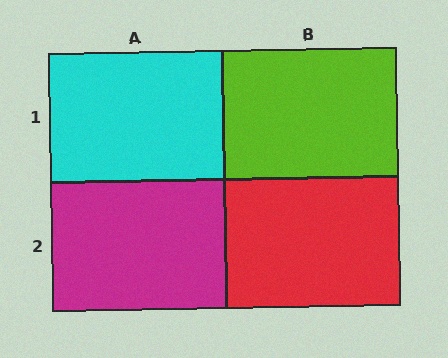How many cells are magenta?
1 cell is magenta.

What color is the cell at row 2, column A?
Magenta.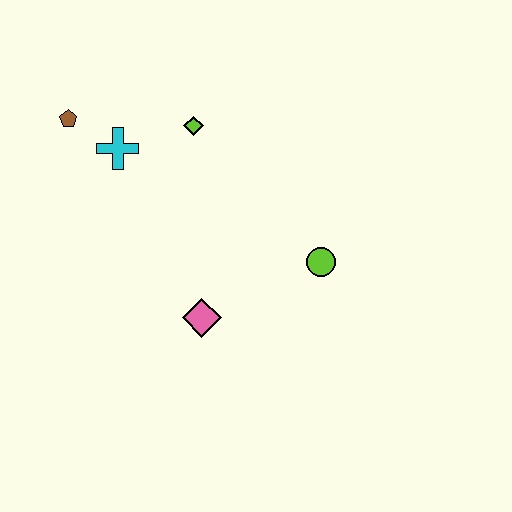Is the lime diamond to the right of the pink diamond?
No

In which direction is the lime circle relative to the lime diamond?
The lime circle is below the lime diamond.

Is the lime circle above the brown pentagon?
No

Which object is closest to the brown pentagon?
The cyan cross is closest to the brown pentagon.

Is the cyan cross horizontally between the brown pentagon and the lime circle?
Yes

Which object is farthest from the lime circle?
The brown pentagon is farthest from the lime circle.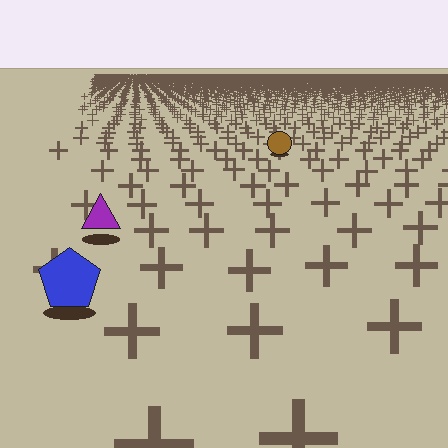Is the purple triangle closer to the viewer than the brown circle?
Yes. The purple triangle is closer — you can tell from the texture gradient: the ground texture is coarser near it.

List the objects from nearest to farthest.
From nearest to farthest: the blue pentagon, the purple triangle, the brown circle.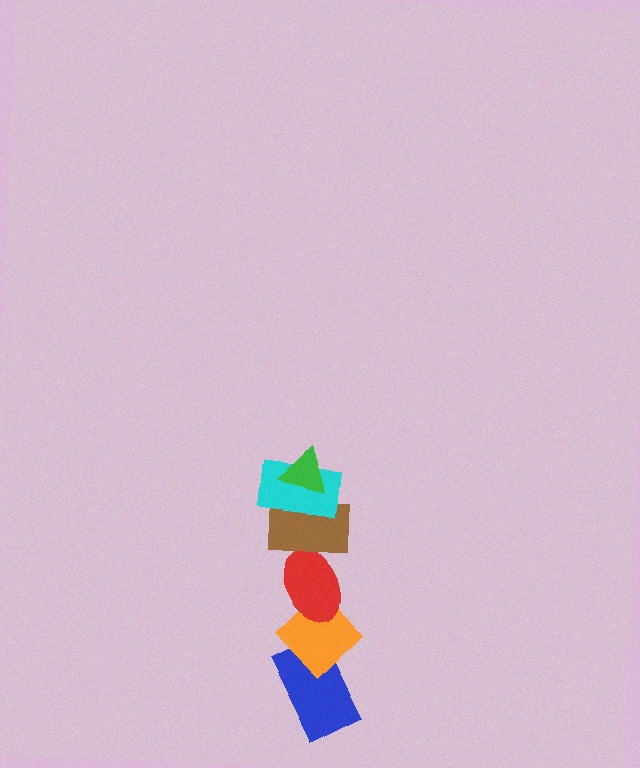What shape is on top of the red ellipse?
The brown rectangle is on top of the red ellipse.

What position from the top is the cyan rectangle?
The cyan rectangle is 2nd from the top.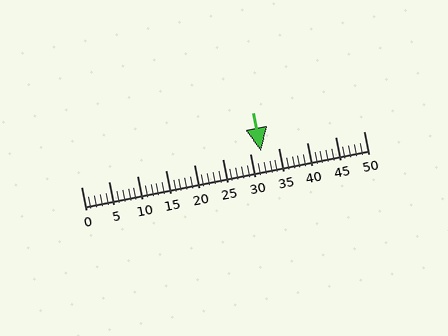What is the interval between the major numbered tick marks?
The major tick marks are spaced 5 units apart.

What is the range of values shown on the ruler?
The ruler shows values from 0 to 50.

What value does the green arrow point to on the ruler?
The green arrow points to approximately 32.